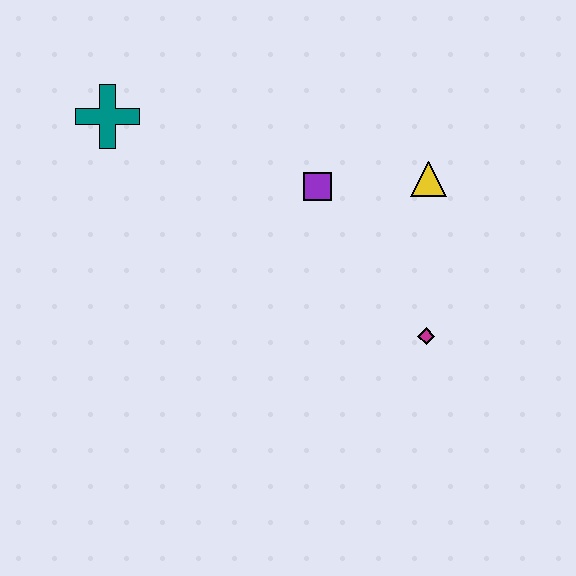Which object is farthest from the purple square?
The teal cross is farthest from the purple square.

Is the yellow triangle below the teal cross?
Yes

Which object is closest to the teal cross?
The purple square is closest to the teal cross.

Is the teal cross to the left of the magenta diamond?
Yes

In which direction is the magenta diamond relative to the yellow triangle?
The magenta diamond is below the yellow triangle.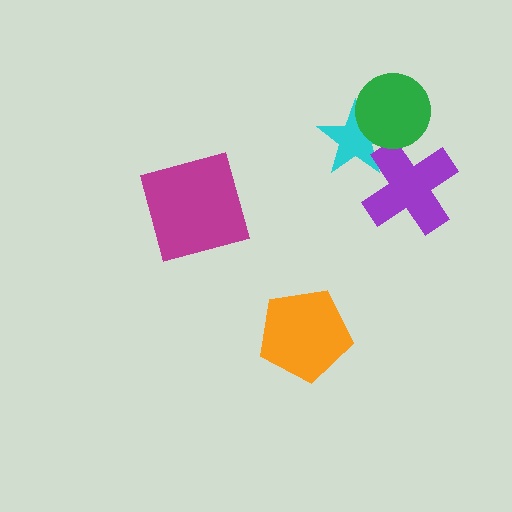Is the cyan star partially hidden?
Yes, it is partially covered by another shape.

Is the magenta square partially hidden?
No, no other shape covers it.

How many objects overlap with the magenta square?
0 objects overlap with the magenta square.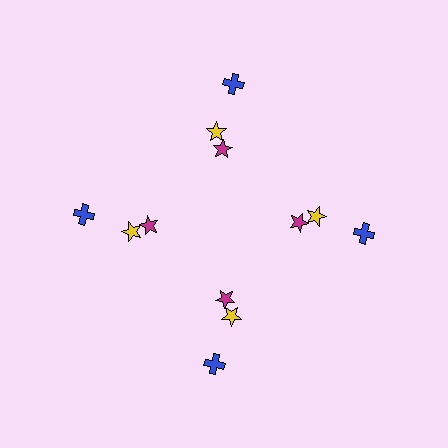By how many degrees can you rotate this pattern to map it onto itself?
The pattern maps onto itself every 90 degrees of rotation.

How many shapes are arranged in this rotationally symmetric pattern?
There are 12 shapes, arranged in 4 groups of 3.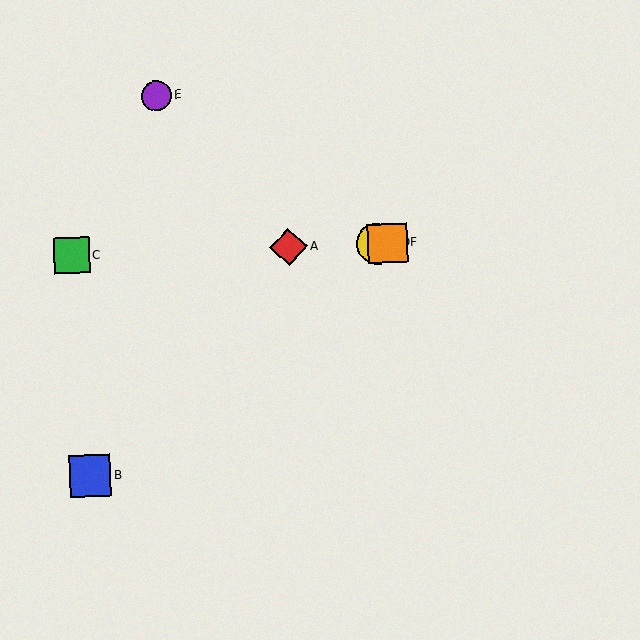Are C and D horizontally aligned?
Yes, both are at y≈256.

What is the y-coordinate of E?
Object E is at y≈95.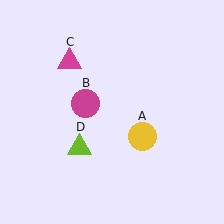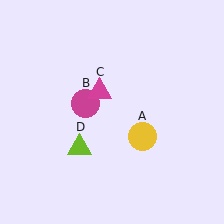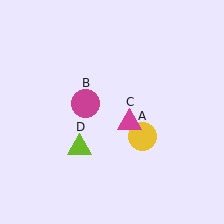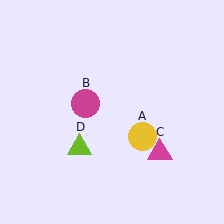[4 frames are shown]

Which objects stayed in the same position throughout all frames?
Yellow circle (object A) and magenta circle (object B) and lime triangle (object D) remained stationary.